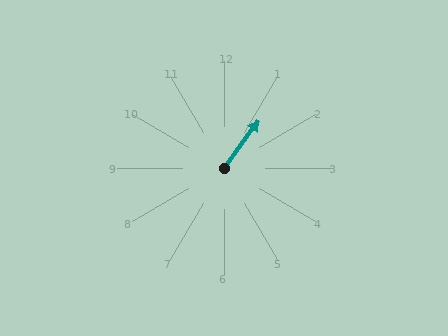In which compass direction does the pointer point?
Northeast.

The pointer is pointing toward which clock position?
Roughly 1 o'clock.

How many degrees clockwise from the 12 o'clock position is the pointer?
Approximately 36 degrees.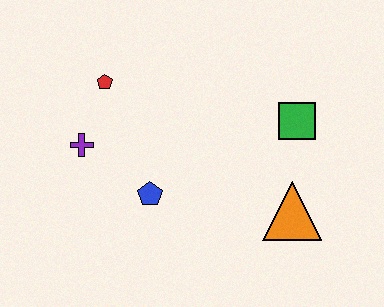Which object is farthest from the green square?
The purple cross is farthest from the green square.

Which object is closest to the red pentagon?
The purple cross is closest to the red pentagon.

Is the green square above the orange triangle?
Yes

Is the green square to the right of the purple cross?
Yes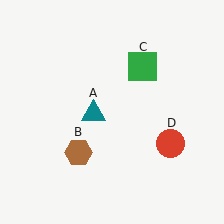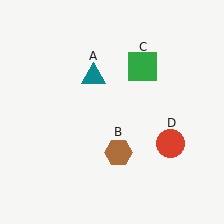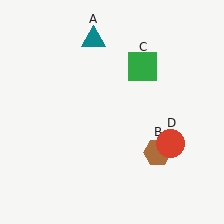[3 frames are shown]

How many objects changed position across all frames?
2 objects changed position: teal triangle (object A), brown hexagon (object B).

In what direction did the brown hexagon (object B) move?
The brown hexagon (object B) moved right.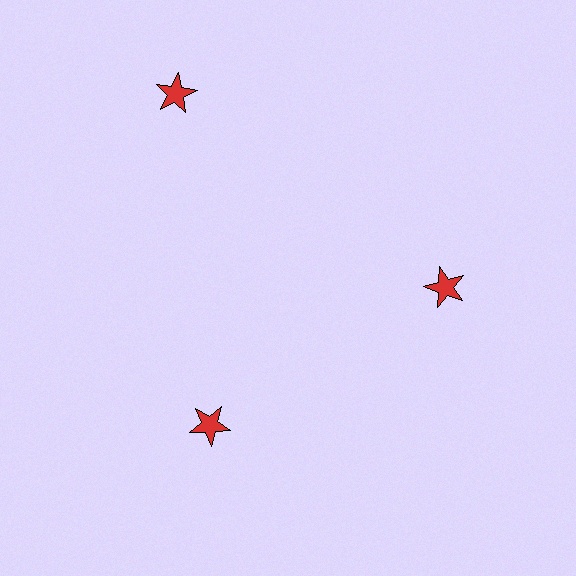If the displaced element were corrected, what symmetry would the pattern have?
It would have 3-fold rotational symmetry — the pattern would map onto itself every 120 degrees.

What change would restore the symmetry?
The symmetry would be restored by moving it inward, back onto the ring so that all 3 stars sit at equal angles and equal distance from the center.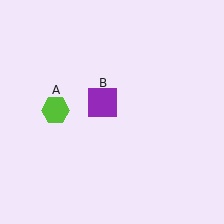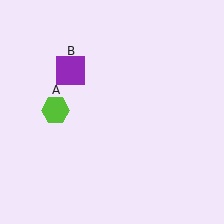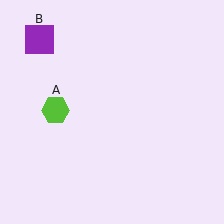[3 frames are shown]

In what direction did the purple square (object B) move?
The purple square (object B) moved up and to the left.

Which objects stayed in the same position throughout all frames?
Lime hexagon (object A) remained stationary.